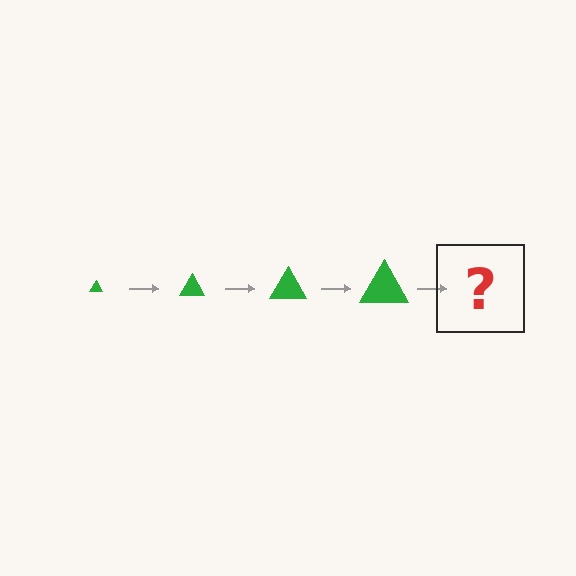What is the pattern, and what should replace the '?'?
The pattern is that the triangle gets progressively larger each step. The '?' should be a green triangle, larger than the previous one.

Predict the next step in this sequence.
The next step is a green triangle, larger than the previous one.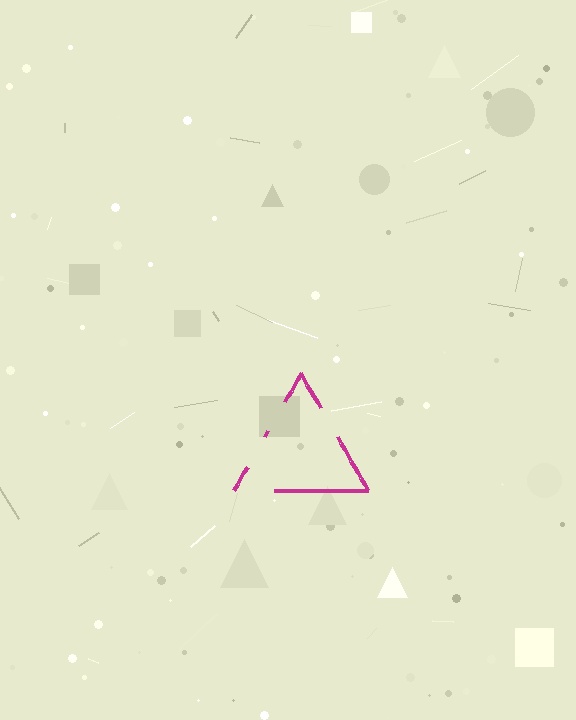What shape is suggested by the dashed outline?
The dashed outline suggests a triangle.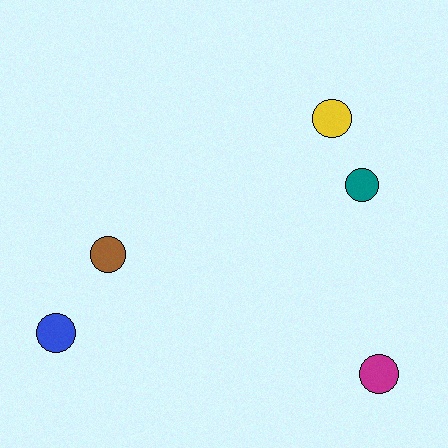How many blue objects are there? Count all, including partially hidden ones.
There is 1 blue object.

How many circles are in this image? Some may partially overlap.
There are 5 circles.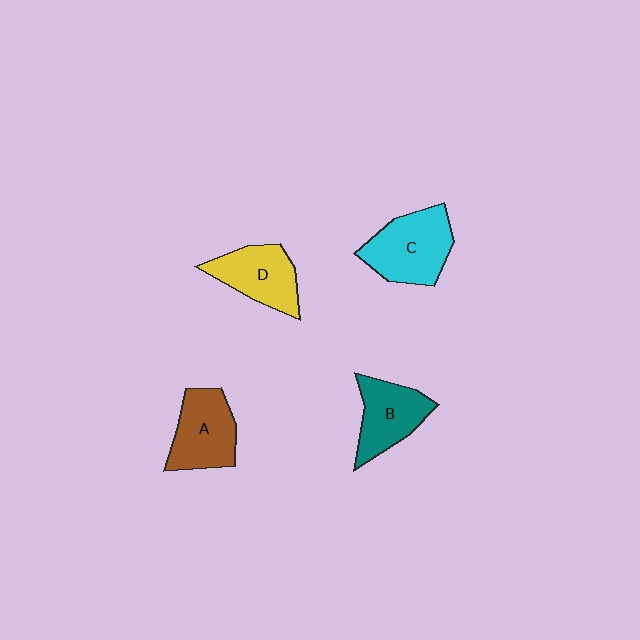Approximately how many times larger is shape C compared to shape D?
Approximately 1.2 times.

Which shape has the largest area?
Shape C (cyan).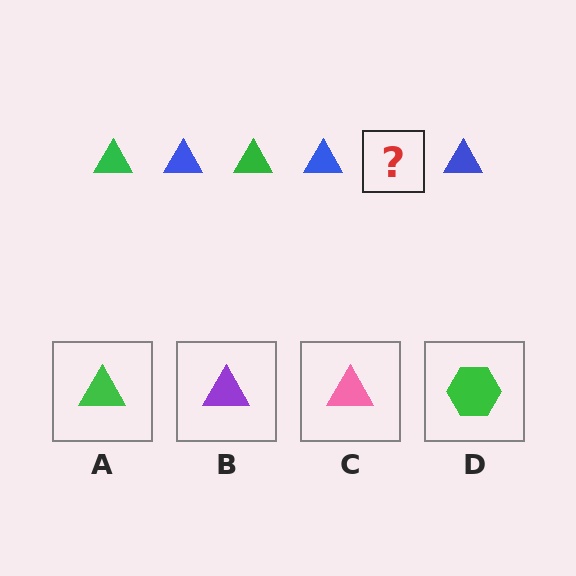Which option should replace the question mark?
Option A.